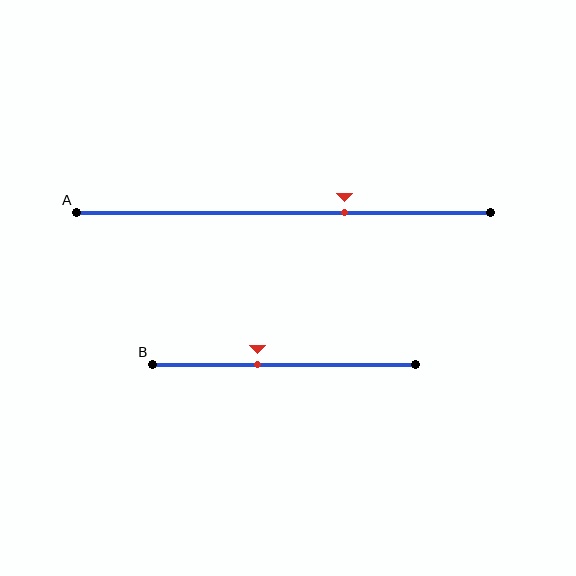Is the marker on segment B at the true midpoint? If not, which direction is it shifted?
No, the marker on segment B is shifted to the left by about 10% of the segment length.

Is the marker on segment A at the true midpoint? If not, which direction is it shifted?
No, the marker on segment A is shifted to the right by about 15% of the segment length.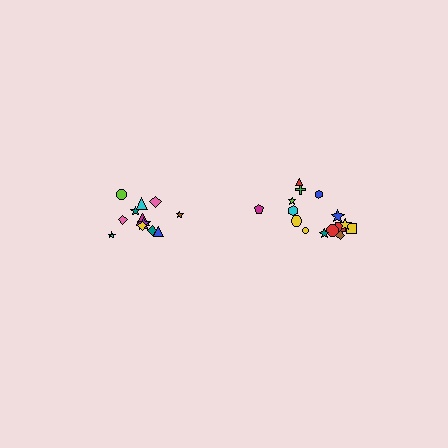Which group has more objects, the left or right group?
The right group.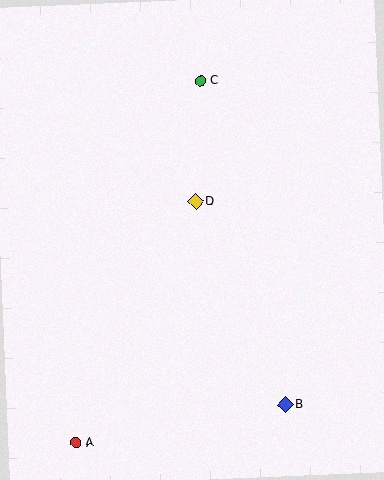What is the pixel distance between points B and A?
The distance between B and A is 213 pixels.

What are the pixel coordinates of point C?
Point C is at (201, 81).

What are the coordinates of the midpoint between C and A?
The midpoint between C and A is at (138, 262).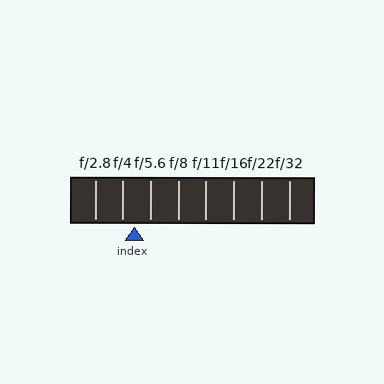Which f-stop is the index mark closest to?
The index mark is closest to f/4.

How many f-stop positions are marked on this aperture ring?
There are 8 f-stop positions marked.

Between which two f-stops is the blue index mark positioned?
The index mark is between f/4 and f/5.6.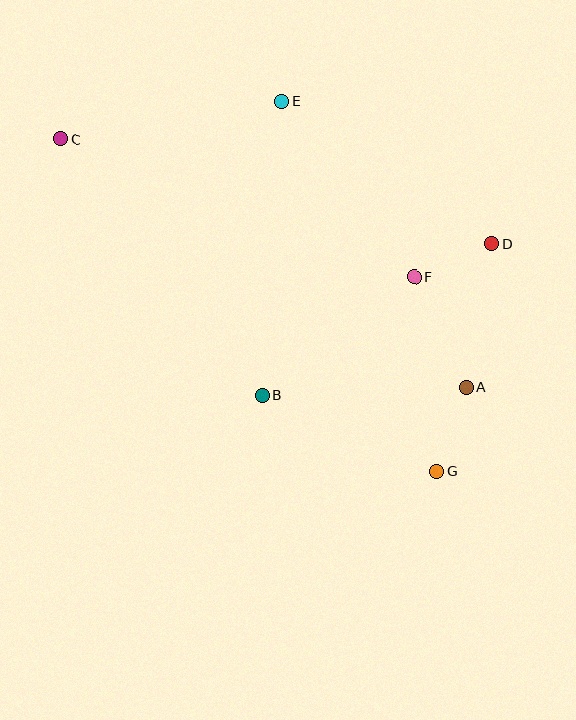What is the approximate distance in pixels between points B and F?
The distance between B and F is approximately 193 pixels.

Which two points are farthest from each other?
Points C and G are farthest from each other.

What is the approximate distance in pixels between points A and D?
The distance between A and D is approximately 146 pixels.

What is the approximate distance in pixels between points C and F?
The distance between C and F is approximately 380 pixels.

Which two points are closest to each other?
Points D and F are closest to each other.